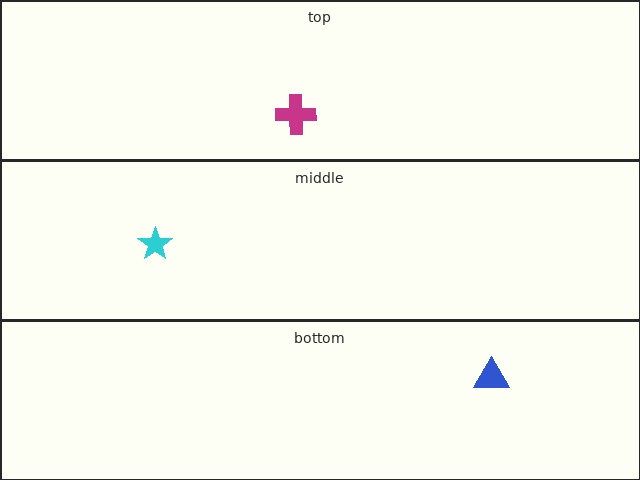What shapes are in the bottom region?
The blue triangle.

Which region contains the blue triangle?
The bottom region.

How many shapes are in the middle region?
1.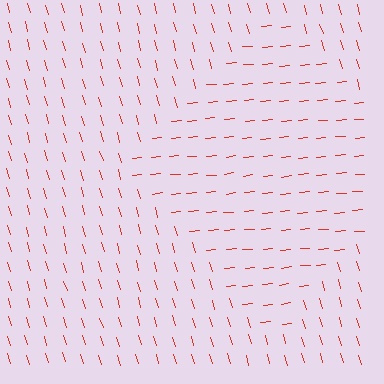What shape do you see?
I see a diamond.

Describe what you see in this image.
The image is filled with small red line segments. A diamond region in the image has lines oriented differently from the surrounding lines, creating a visible texture boundary.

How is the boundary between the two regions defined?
The boundary is defined purely by a change in line orientation (approximately 79 degrees difference). All lines are the same color and thickness.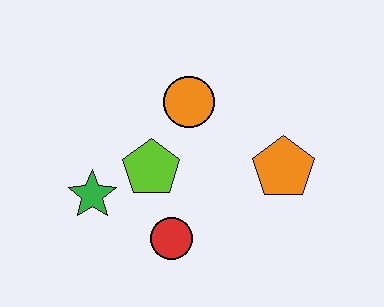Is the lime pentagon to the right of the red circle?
No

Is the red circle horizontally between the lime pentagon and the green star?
No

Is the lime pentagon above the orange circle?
No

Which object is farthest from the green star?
The orange pentagon is farthest from the green star.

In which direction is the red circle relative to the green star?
The red circle is to the right of the green star.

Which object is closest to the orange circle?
The lime pentagon is closest to the orange circle.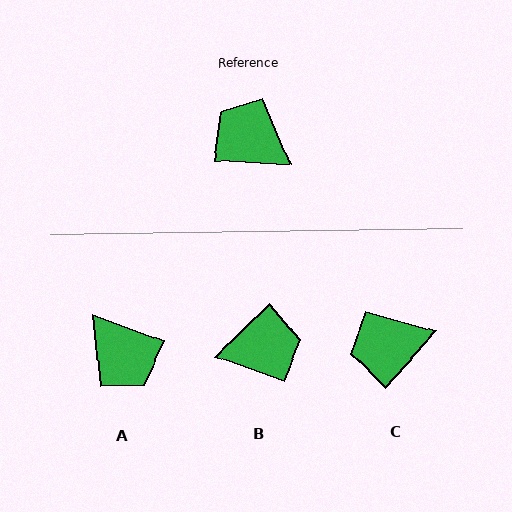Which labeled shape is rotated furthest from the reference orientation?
A, about 163 degrees away.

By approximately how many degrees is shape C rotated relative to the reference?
Approximately 52 degrees counter-clockwise.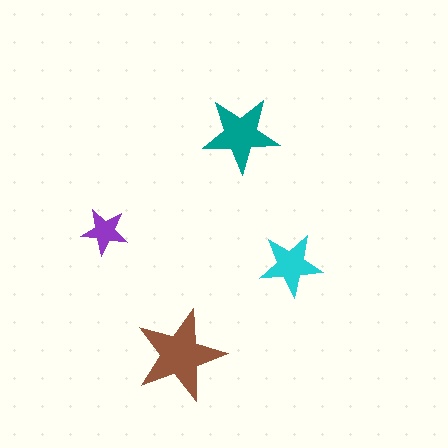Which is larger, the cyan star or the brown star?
The brown one.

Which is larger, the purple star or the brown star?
The brown one.